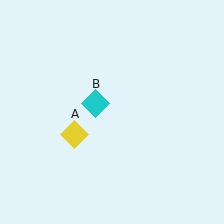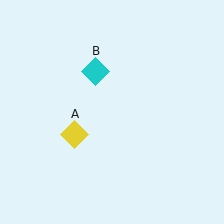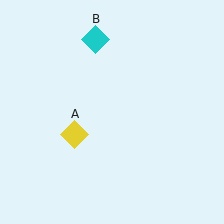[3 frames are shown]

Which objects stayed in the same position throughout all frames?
Yellow diamond (object A) remained stationary.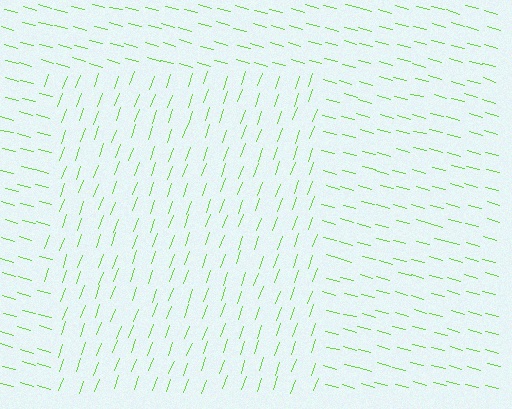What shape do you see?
I see a rectangle.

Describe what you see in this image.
The image is filled with small lime line segments. A rectangle region in the image has lines oriented differently from the surrounding lines, creating a visible texture boundary.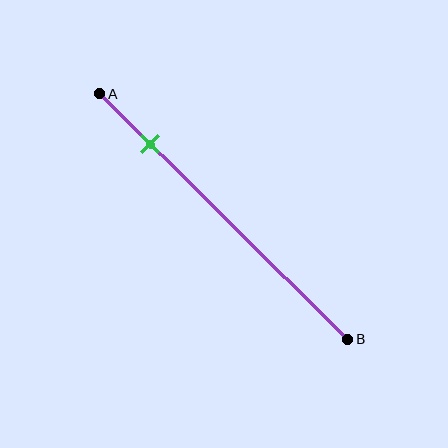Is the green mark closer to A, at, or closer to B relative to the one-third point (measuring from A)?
The green mark is closer to point A than the one-third point of segment AB.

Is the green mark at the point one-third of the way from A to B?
No, the mark is at about 20% from A, not at the 33% one-third point.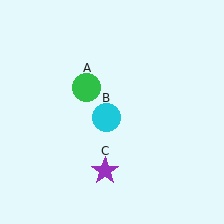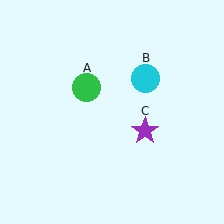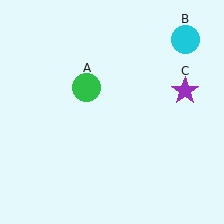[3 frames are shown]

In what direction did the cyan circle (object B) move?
The cyan circle (object B) moved up and to the right.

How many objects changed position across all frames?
2 objects changed position: cyan circle (object B), purple star (object C).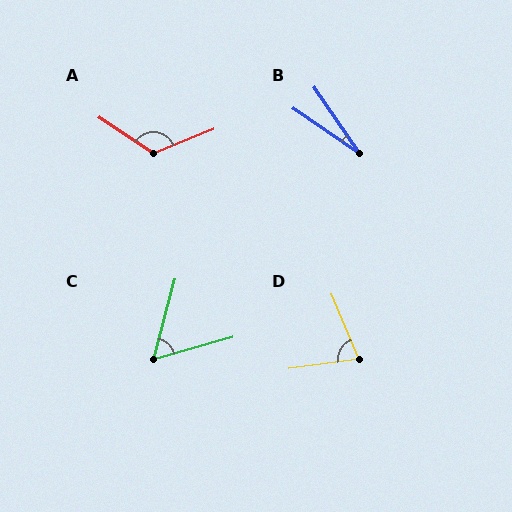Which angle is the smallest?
B, at approximately 21 degrees.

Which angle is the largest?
A, at approximately 124 degrees.